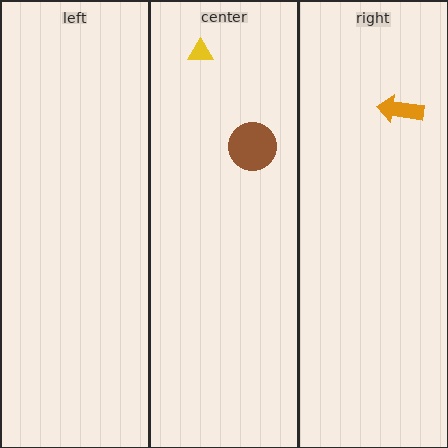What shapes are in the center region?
The yellow triangle, the brown circle.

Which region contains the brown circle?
The center region.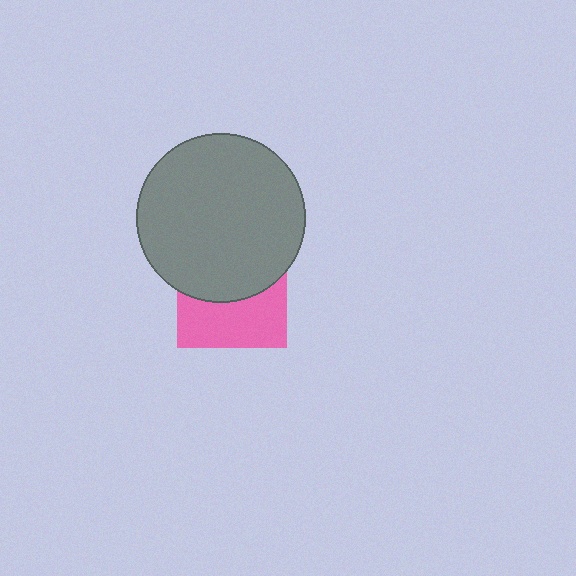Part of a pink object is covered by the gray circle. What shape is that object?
It is a square.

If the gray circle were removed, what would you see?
You would see the complete pink square.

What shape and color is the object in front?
The object in front is a gray circle.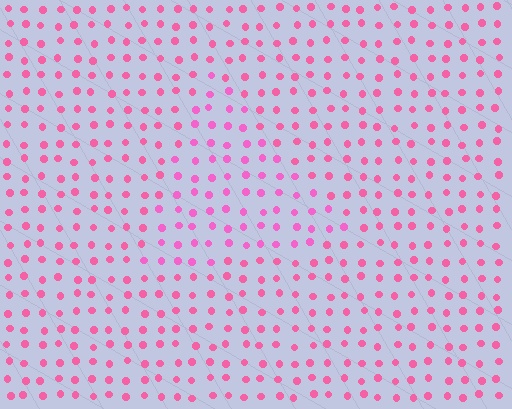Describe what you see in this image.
The image is filled with small pink elements in a uniform arrangement. A triangle-shaped region is visible where the elements are tinted to a slightly different hue, forming a subtle color boundary.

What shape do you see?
I see a triangle.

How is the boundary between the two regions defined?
The boundary is defined purely by a slight shift in hue (about 16 degrees). Spacing, size, and orientation are identical on both sides.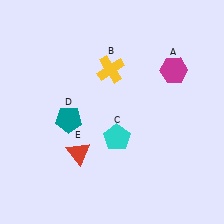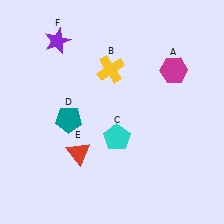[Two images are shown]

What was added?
A purple star (F) was added in Image 2.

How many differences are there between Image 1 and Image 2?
There is 1 difference between the two images.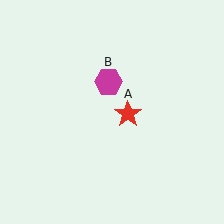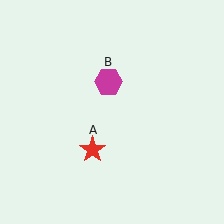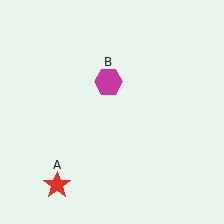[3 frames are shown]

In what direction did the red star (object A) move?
The red star (object A) moved down and to the left.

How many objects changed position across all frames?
1 object changed position: red star (object A).